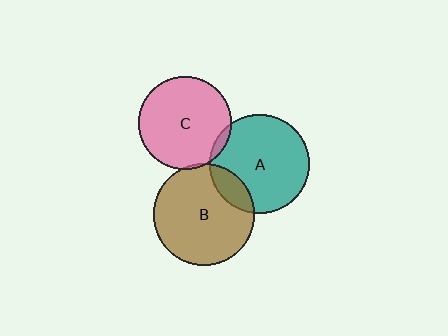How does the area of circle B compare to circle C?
Approximately 1.2 times.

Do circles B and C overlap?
Yes.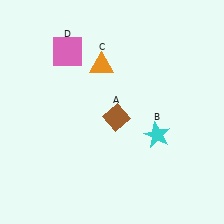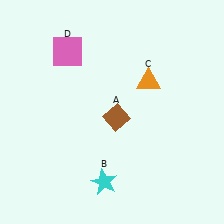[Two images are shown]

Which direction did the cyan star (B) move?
The cyan star (B) moved left.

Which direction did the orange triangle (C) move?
The orange triangle (C) moved right.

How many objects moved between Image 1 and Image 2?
2 objects moved between the two images.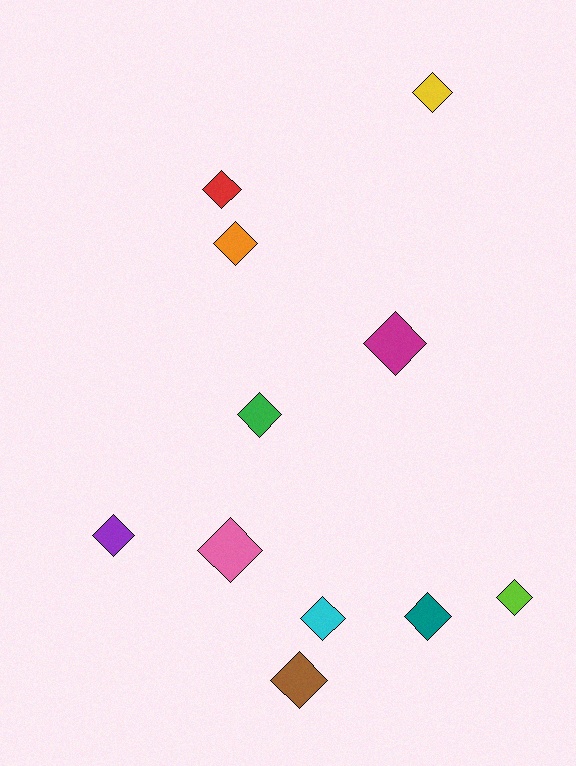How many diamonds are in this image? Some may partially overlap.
There are 11 diamonds.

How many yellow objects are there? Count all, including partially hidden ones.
There is 1 yellow object.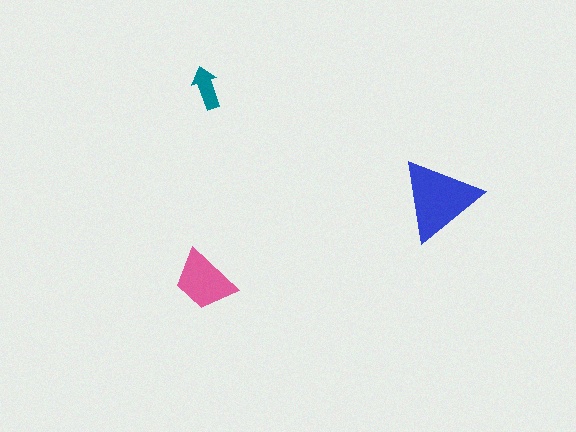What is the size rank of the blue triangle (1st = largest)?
1st.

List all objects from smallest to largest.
The teal arrow, the pink trapezoid, the blue triangle.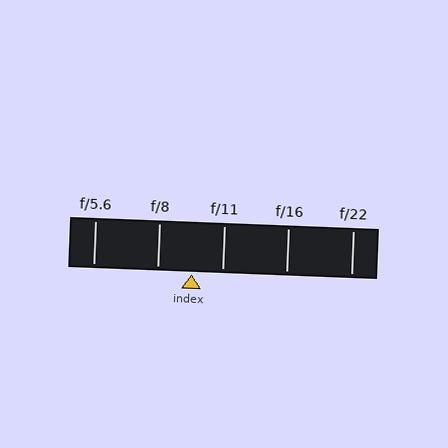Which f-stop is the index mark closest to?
The index mark is closest to f/11.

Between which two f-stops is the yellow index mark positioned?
The index mark is between f/8 and f/11.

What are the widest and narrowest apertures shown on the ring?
The widest aperture shown is f/5.6 and the narrowest is f/22.